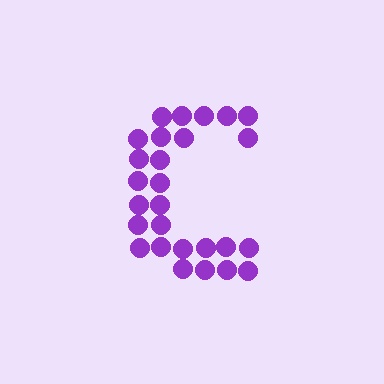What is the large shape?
The large shape is the letter C.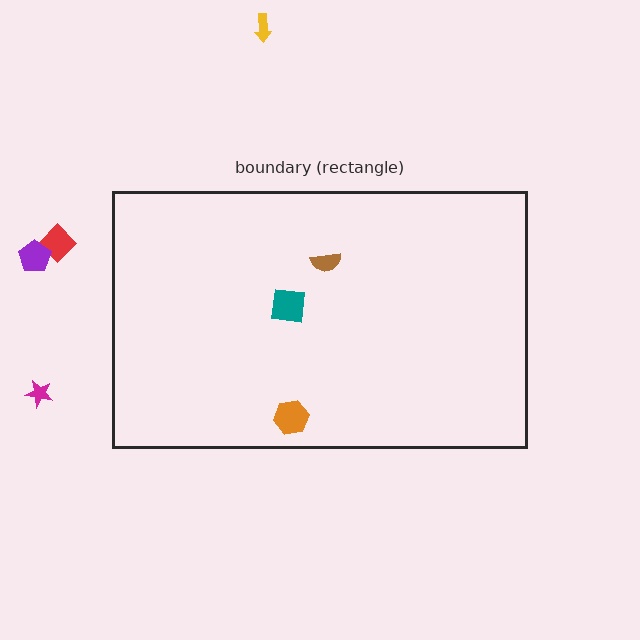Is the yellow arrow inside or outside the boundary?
Outside.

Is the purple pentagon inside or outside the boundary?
Outside.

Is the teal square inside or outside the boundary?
Inside.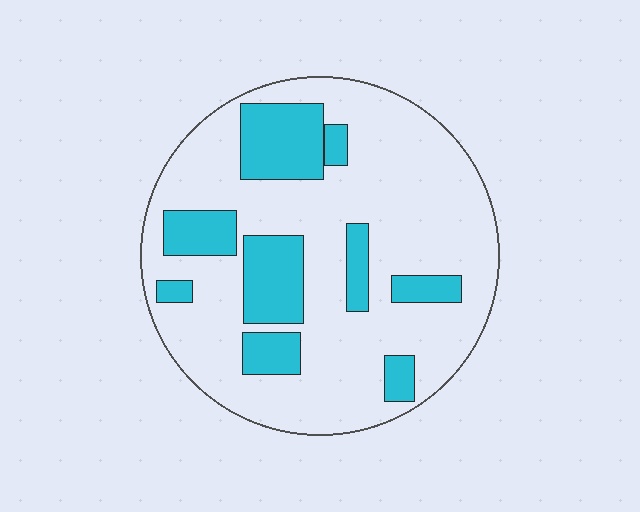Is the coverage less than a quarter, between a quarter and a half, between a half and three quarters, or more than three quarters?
Less than a quarter.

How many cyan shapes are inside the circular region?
9.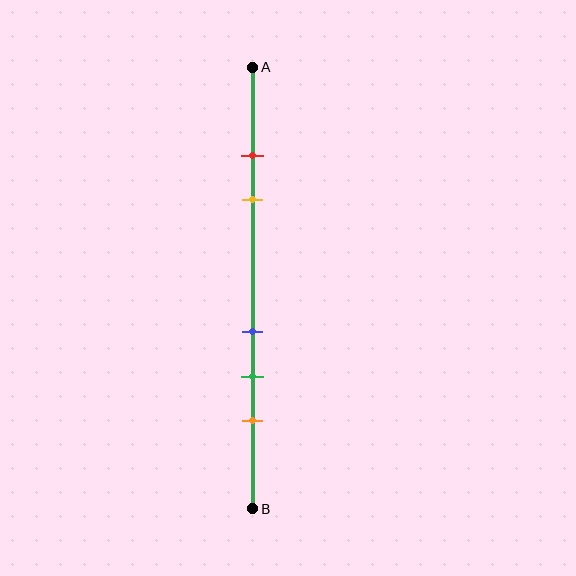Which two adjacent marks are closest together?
The red and yellow marks are the closest adjacent pair.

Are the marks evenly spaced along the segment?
No, the marks are not evenly spaced.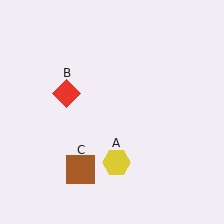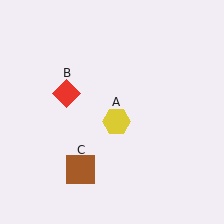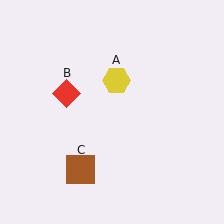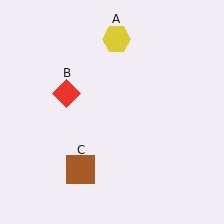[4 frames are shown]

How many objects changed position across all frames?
1 object changed position: yellow hexagon (object A).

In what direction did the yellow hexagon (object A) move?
The yellow hexagon (object A) moved up.